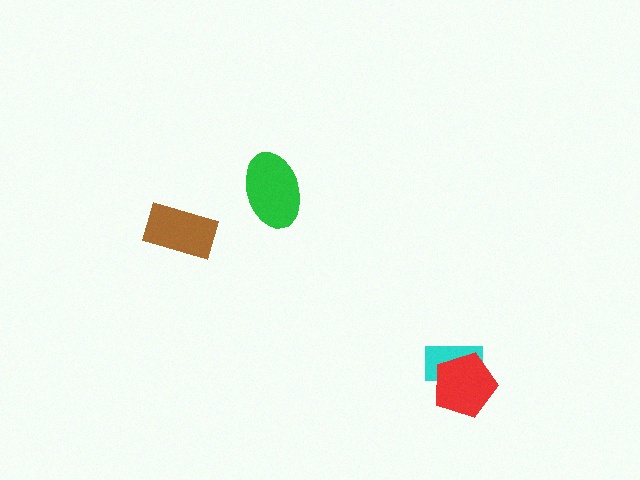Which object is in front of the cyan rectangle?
The red pentagon is in front of the cyan rectangle.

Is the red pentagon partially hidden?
No, no other shape covers it.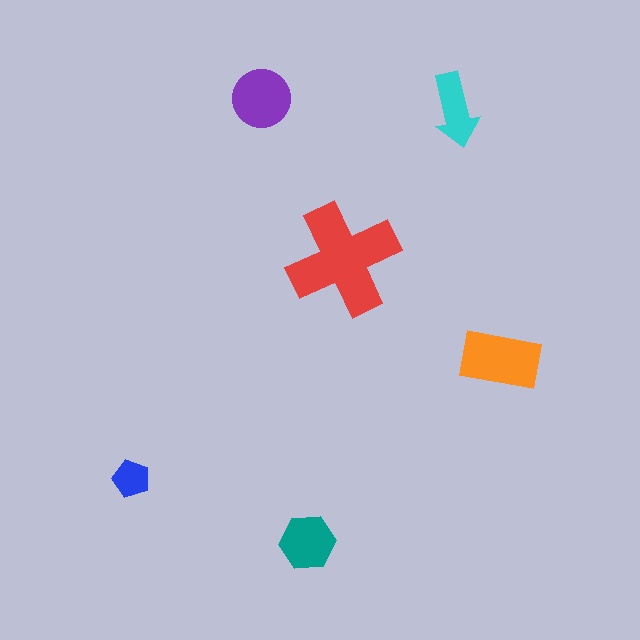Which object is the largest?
The red cross.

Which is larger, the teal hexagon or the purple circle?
The purple circle.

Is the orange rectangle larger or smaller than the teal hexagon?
Larger.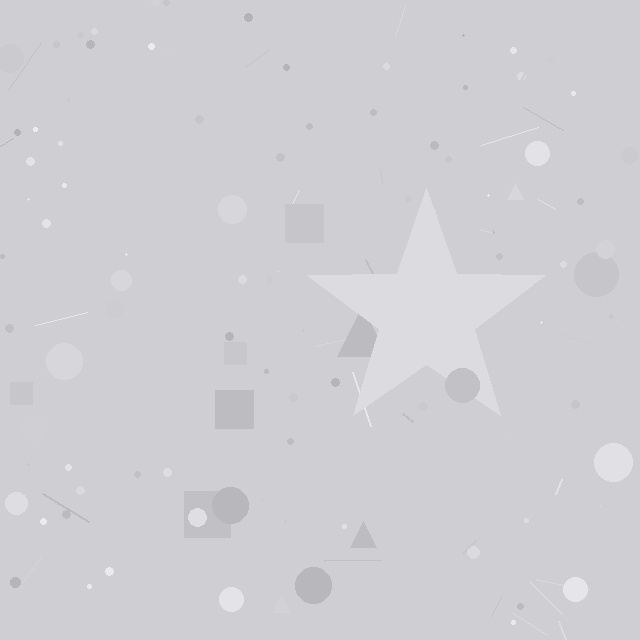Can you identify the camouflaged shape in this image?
The camouflaged shape is a star.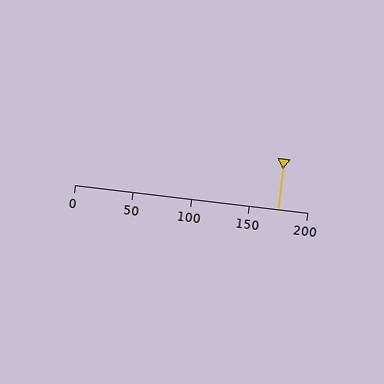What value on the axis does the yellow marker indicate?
The marker indicates approximately 175.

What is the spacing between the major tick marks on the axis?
The major ticks are spaced 50 apart.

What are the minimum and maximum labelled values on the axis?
The axis runs from 0 to 200.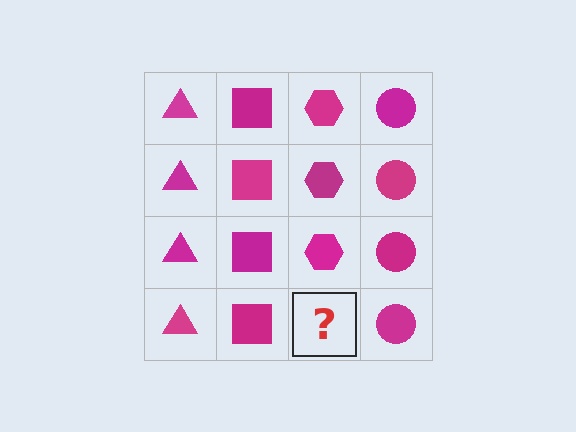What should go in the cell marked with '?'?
The missing cell should contain a magenta hexagon.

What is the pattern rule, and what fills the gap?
The rule is that each column has a consistent shape. The gap should be filled with a magenta hexagon.